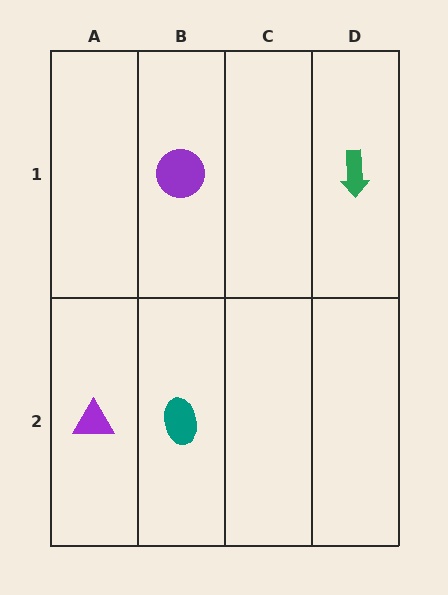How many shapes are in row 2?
2 shapes.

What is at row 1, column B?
A purple circle.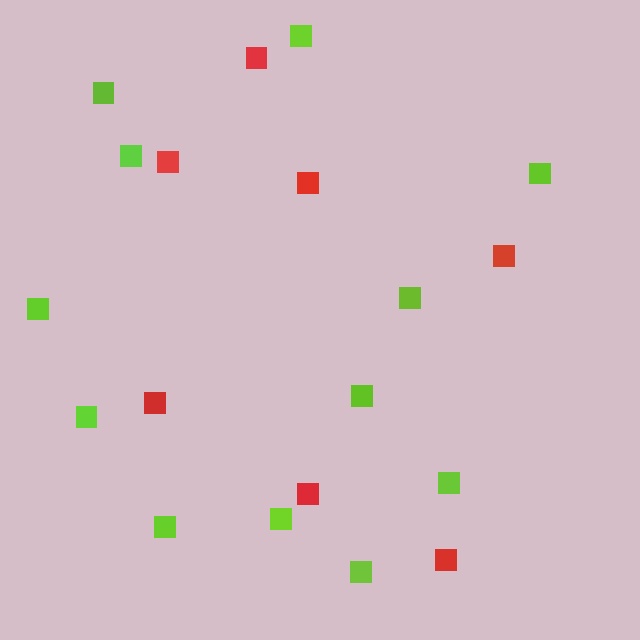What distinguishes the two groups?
There are 2 groups: one group of lime squares (12) and one group of red squares (7).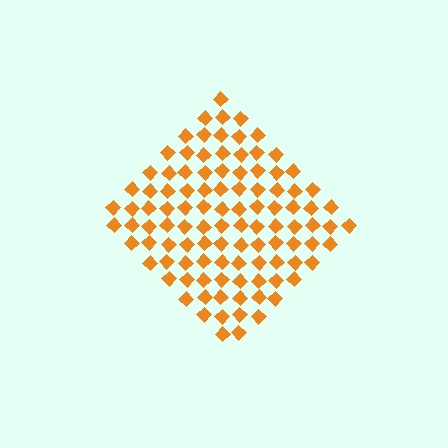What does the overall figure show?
The overall figure shows a diamond.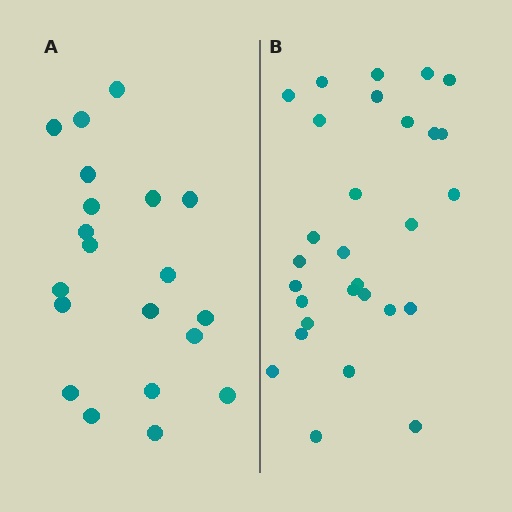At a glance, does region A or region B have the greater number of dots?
Region B (the right region) has more dots.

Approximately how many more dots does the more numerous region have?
Region B has roughly 8 or so more dots than region A.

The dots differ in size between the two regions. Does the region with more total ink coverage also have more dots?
No. Region A has more total ink coverage because its dots are larger, but region B actually contains more individual dots. Total area can be misleading — the number of items is what matters here.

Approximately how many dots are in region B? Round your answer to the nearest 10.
About 30 dots. (The exact count is 29, which rounds to 30.)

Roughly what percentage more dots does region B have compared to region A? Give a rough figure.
About 45% more.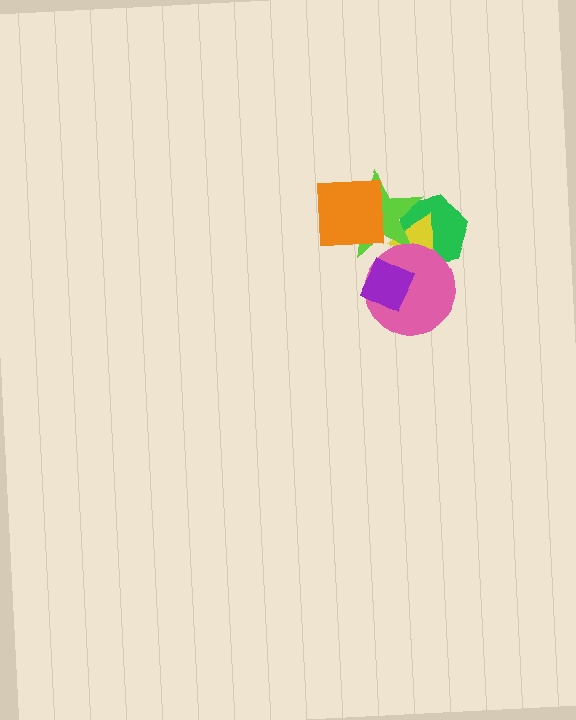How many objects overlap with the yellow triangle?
3 objects overlap with the yellow triangle.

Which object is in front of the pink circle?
The purple diamond is in front of the pink circle.